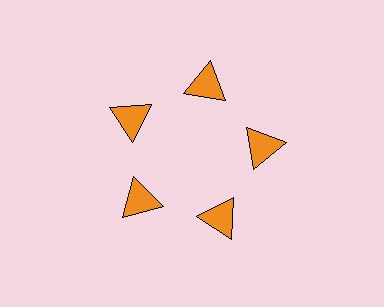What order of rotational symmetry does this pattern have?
This pattern has 5-fold rotational symmetry.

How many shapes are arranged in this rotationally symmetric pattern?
There are 5 shapes, arranged in 5 groups of 1.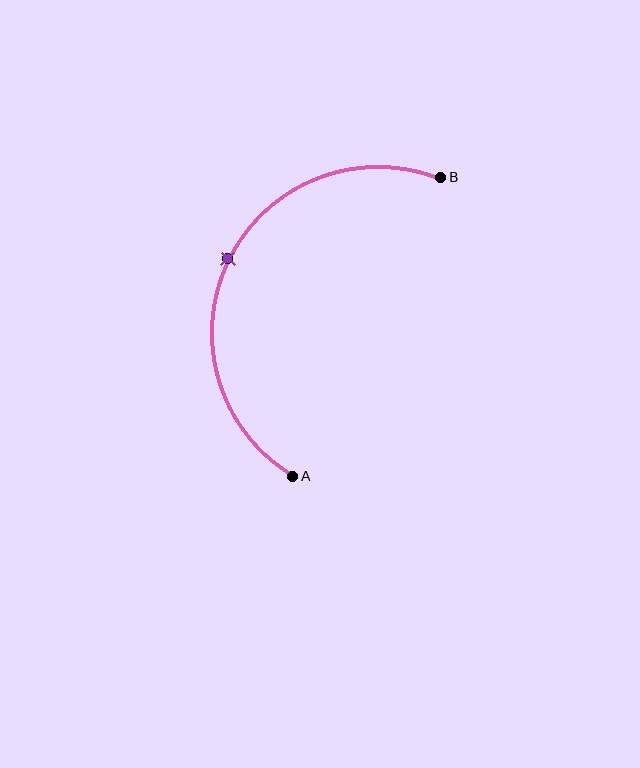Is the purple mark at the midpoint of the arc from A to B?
Yes. The purple mark lies on the arc at equal arc-length from both A and B — it is the arc midpoint.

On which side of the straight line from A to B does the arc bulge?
The arc bulges to the left of the straight line connecting A and B.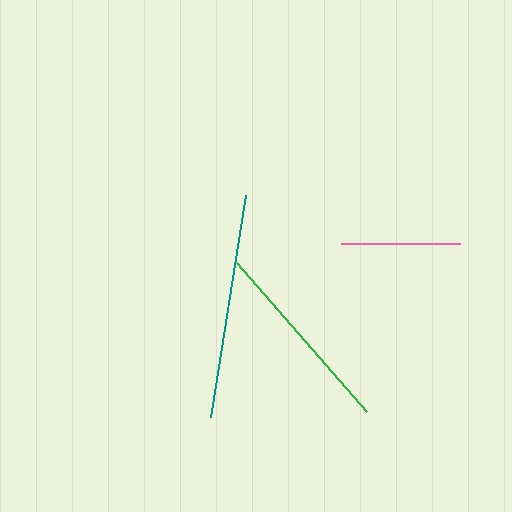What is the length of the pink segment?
The pink segment is approximately 119 pixels long.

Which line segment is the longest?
The teal line is the longest at approximately 225 pixels.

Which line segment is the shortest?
The pink line is the shortest at approximately 119 pixels.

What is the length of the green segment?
The green segment is approximately 197 pixels long.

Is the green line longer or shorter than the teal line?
The teal line is longer than the green line.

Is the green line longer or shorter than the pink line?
The green line is longer than the pink line.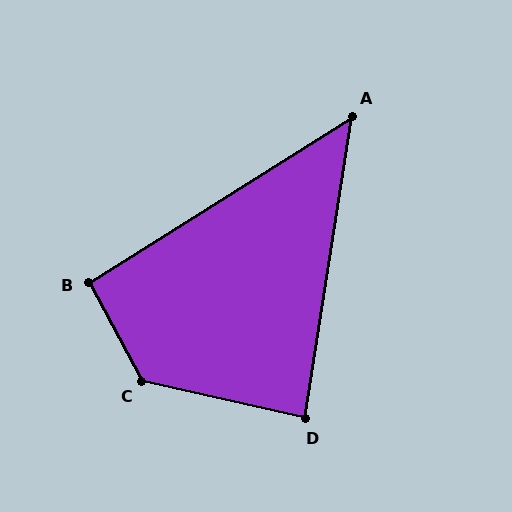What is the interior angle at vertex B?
Approximately 94 degrees (approximately right).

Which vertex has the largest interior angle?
C, at approximately 131 degrees.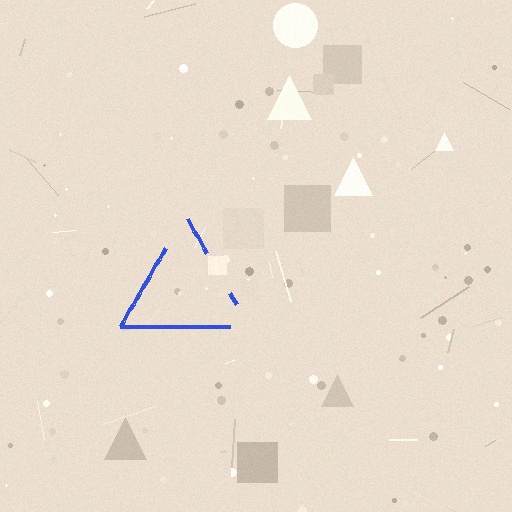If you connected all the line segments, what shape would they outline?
They would outline a triangle.